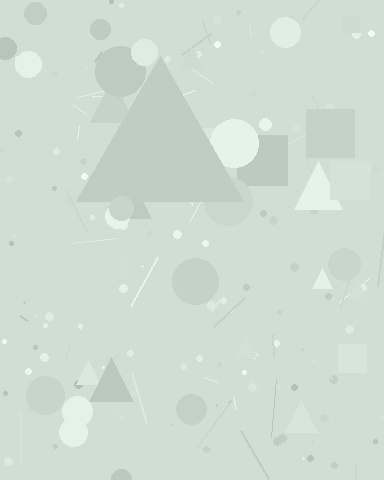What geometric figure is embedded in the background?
A triangle is embedded in the background.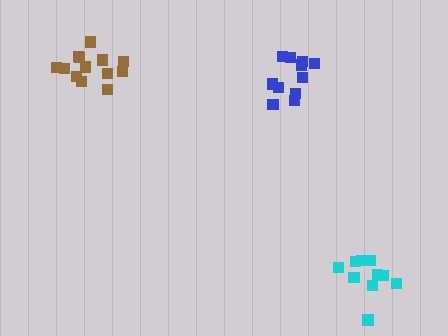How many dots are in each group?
Group 1: 10 dots, Group 2: 11 dots, Group 3: 13 dots (34 total).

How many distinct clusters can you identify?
There are 3 distinct clusters.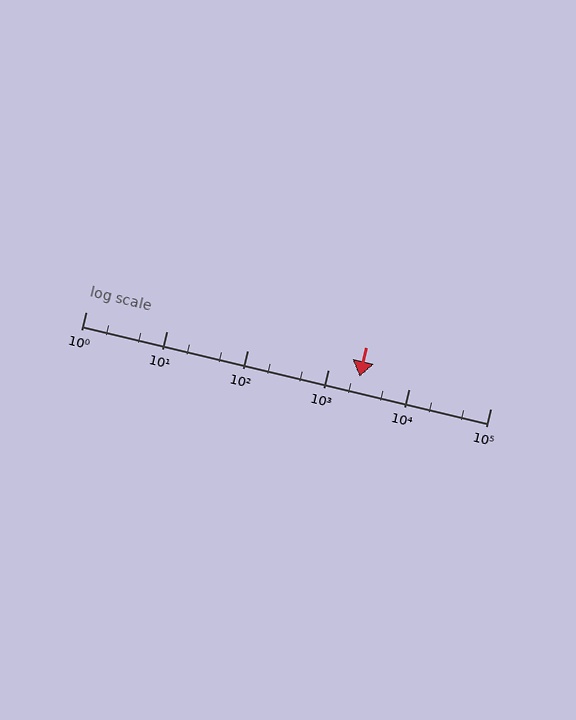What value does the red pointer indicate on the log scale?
The pointer indicates approximately 2400.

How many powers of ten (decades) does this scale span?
The scale spans 5 decades, from 1 to 100000.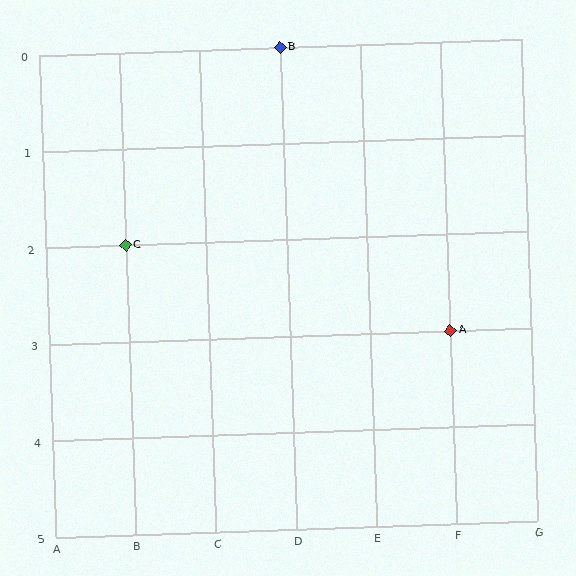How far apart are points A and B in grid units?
Points A and B are 2 columns and 3 rows apart (about 3.6 grid units diagonally).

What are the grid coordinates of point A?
Point A is at grid coordinates (F, 3).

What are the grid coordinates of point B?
Point B is at grid coordinates (D, 0).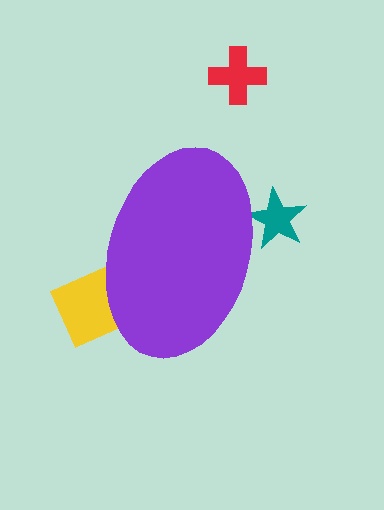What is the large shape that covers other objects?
A purple ellipse.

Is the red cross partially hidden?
No, the red cross is fully visible.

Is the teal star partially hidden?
Yes, the teal star is partially hidden behind the purple ellipse.